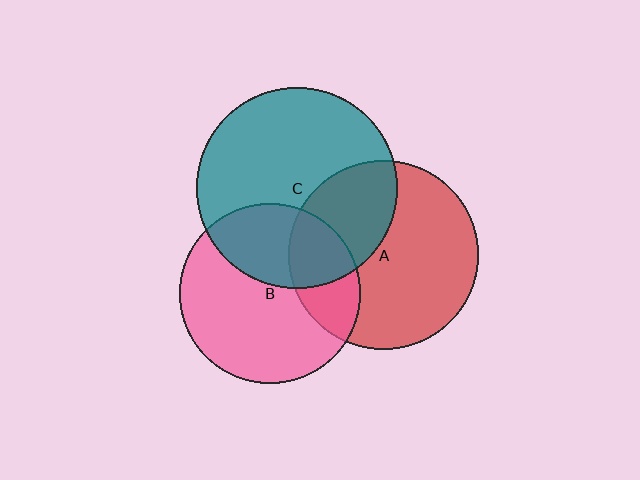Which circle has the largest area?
Circle C (teal).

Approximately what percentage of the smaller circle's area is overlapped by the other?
Approximately 35%.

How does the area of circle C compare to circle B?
Approximately 1.2 times.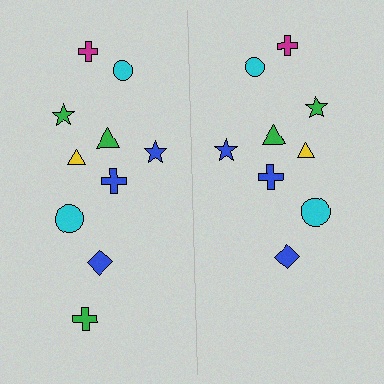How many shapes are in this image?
There are 19 shapes in this image.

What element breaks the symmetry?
A green cross is missing from the right side.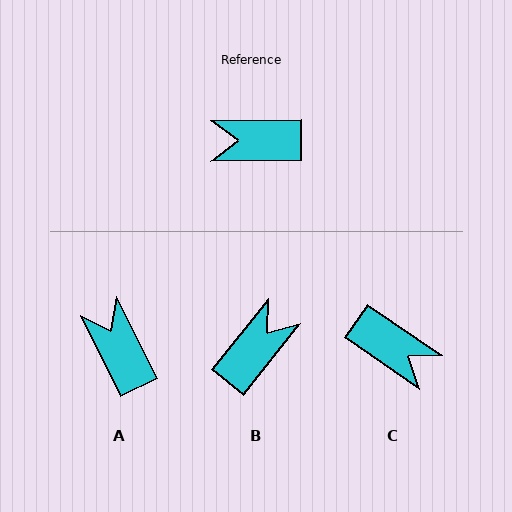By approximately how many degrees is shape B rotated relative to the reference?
Approximately 129 degrees clockwise.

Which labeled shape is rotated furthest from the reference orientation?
C, about 145 degrees away.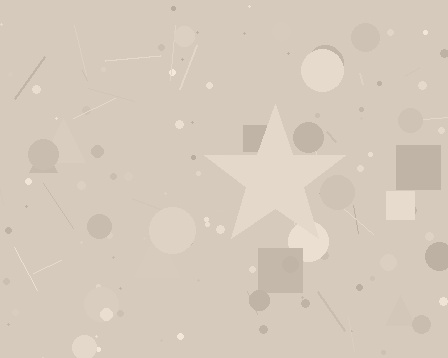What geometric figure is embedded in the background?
A star is embedded in the background.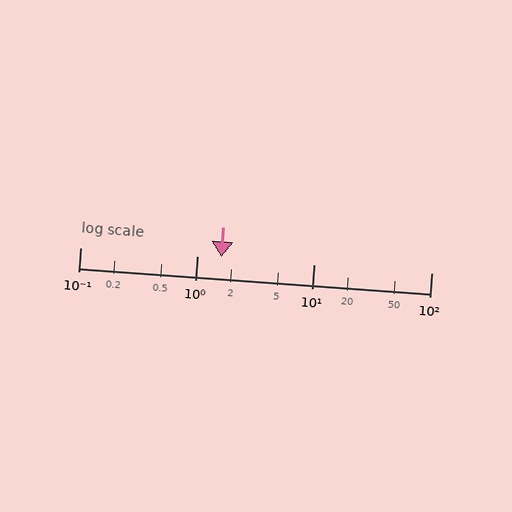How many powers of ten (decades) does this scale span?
The scale spans 3 decades, from 0.1 to 100.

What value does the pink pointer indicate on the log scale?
The pointer indicates approximately 1.6.